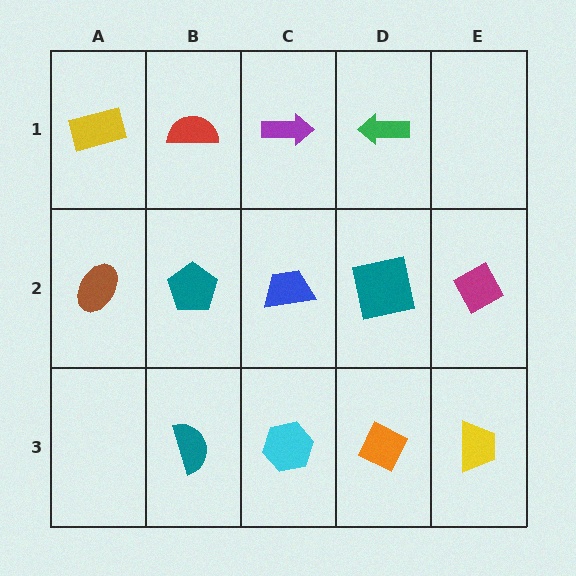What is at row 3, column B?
A teal semicircle.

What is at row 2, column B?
A teal pentagon.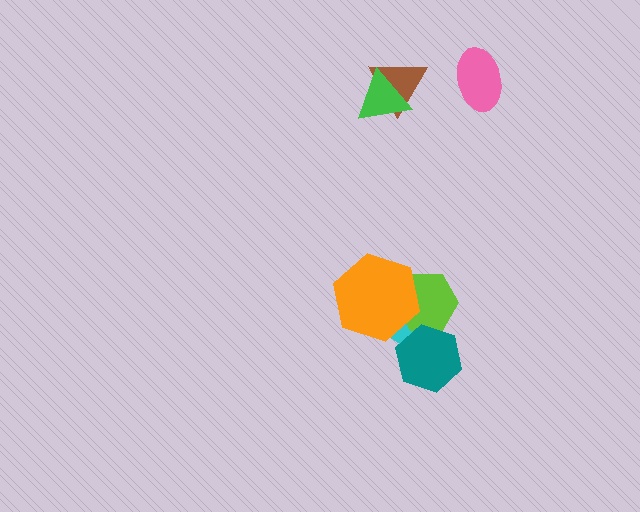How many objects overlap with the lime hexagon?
3 objects overlap with the lime hexagon.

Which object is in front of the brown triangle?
The green triangle is in front of the brown triangle.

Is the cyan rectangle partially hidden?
Yes, it is partially covered by another shape.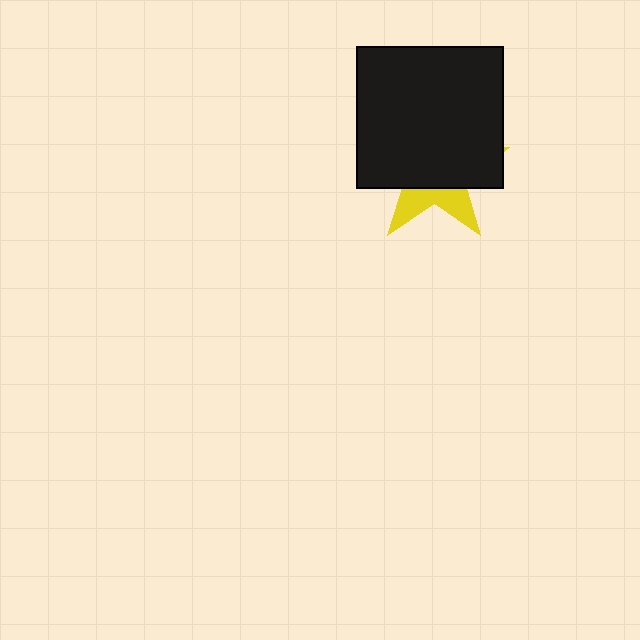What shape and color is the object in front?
The object in front is a black rectangle.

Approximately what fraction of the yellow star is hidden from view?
Roughly 70% of the yellow star is hidden behind the black rectangle.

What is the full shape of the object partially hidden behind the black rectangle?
The partially hidden object is a yellow star.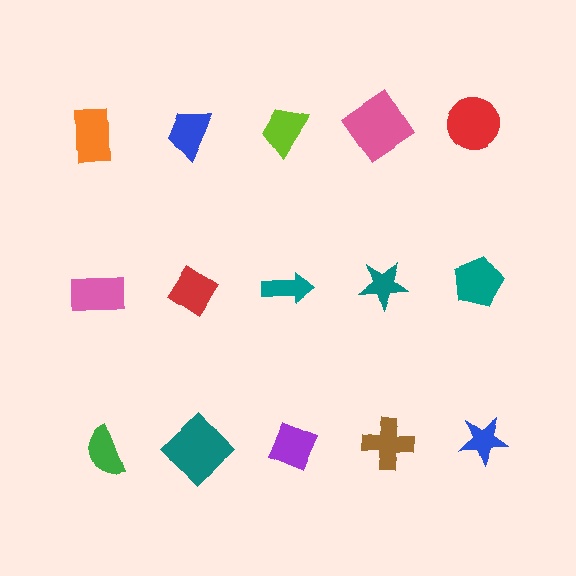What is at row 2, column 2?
A red diamond.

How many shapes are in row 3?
5 shapes.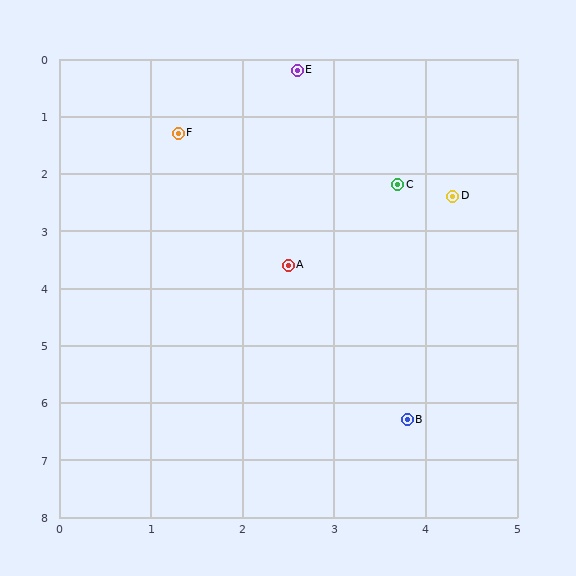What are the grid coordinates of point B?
Point B is at approximately (3.8, 6.3).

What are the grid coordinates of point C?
Point C is at approximately (3.7, 2.2).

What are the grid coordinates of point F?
Point F is at approximately (1.3, 1.3).